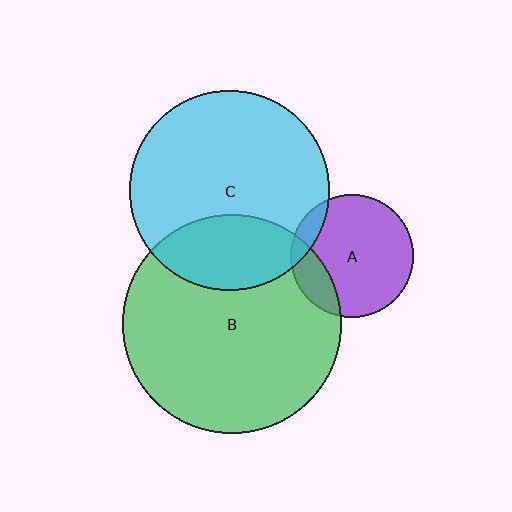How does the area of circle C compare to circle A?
Approximately 2.6 times.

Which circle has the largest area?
Circle B (green).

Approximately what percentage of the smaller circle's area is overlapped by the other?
Approximately 10%.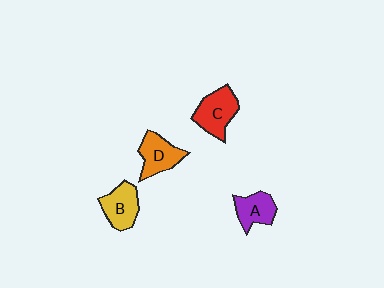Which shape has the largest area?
Shape C (red).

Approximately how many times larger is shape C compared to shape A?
Approximately 1.3 times.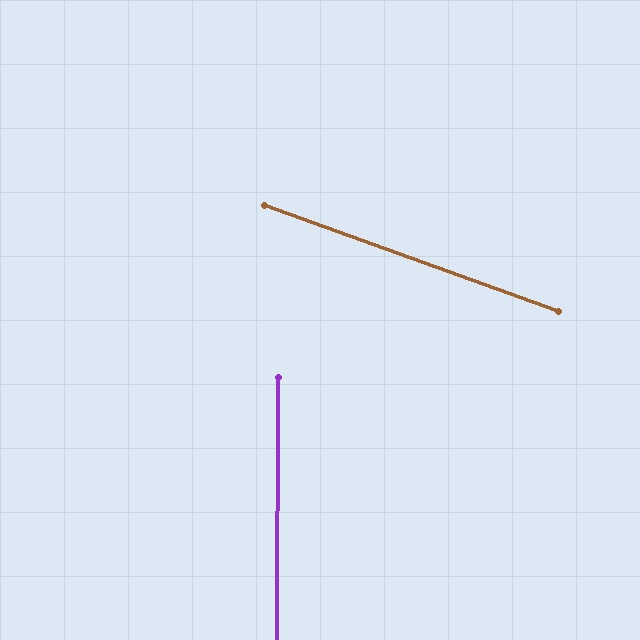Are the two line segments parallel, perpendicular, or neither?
Neither parallel nor perpendicular — they differ by about 70°.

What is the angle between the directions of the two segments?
Approximately 70 degrees.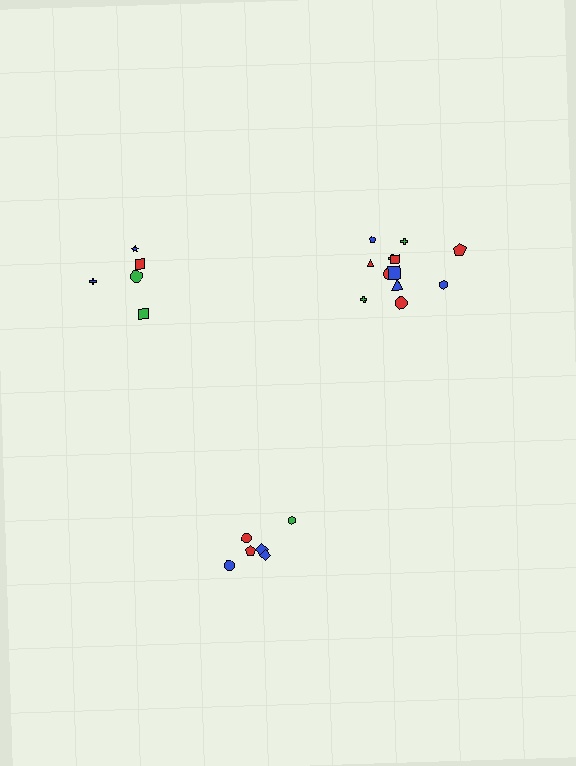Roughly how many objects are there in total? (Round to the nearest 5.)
Roughly 25 objects in total.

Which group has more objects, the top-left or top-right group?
The top-right group.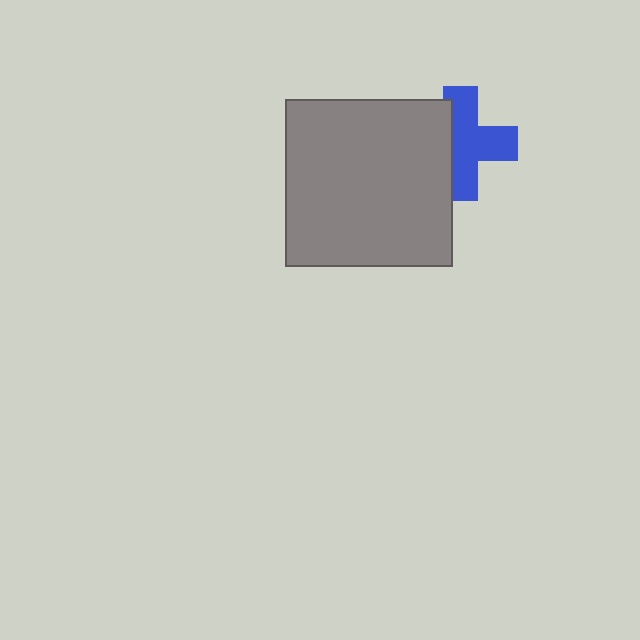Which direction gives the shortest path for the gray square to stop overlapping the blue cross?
Moving left gives the shortest separation.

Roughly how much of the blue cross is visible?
About half of it is visible (roughly 64%).